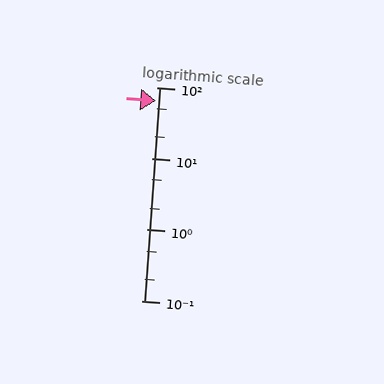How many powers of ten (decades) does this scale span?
The scale spans 3 decades, from 0.1 to 100.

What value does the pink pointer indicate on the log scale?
The pointer indicates approximately 65.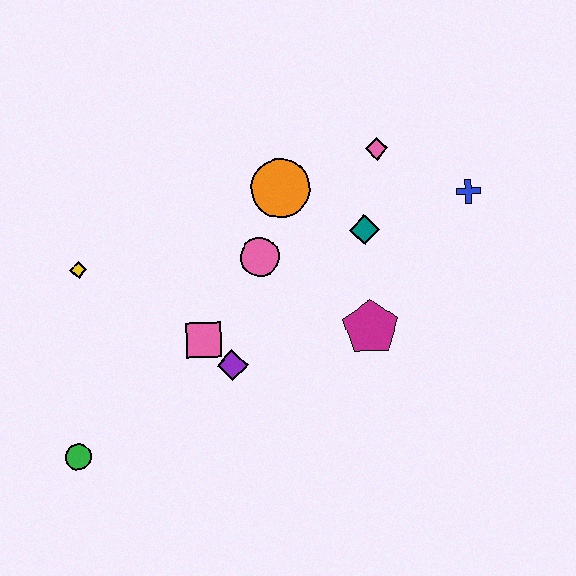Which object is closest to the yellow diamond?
The pink square is closest to the yellow diamond.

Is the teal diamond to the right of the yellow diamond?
Yes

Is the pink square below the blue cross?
Yes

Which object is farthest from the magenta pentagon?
The green circle is farthest from the magenta pentagon.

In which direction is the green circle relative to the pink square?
The green circle is to the left of the pink square.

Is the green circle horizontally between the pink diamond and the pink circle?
No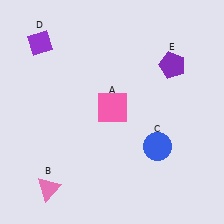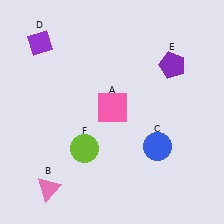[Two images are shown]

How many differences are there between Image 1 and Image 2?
There is 1 difference between the two images.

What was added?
A lime circle (F) was added in Image 2.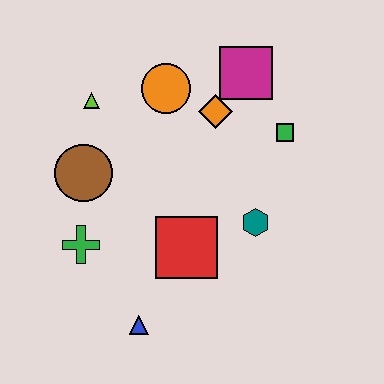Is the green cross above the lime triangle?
No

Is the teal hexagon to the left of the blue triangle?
No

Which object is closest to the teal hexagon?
The red square is closest to the teal hexagon.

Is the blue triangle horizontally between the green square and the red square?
No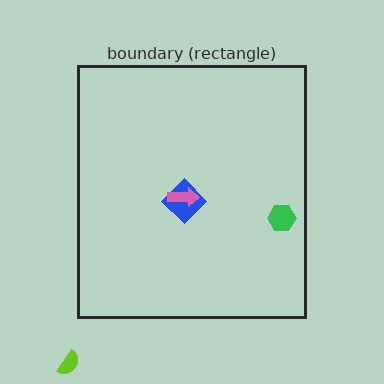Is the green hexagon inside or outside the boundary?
Inside.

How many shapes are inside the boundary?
3 inside, 1 outside.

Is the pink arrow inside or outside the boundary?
Inside.